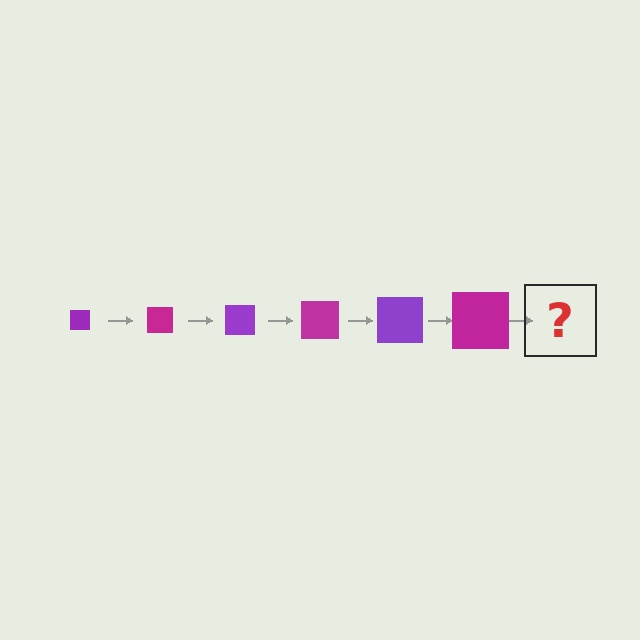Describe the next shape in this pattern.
It should be a purple square, larger than the previous one.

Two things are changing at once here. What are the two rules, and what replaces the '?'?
The two rules are that the square grows larger each step and the color cycles through purple and magenta. The '?' should be a purple square, larger than the previous one.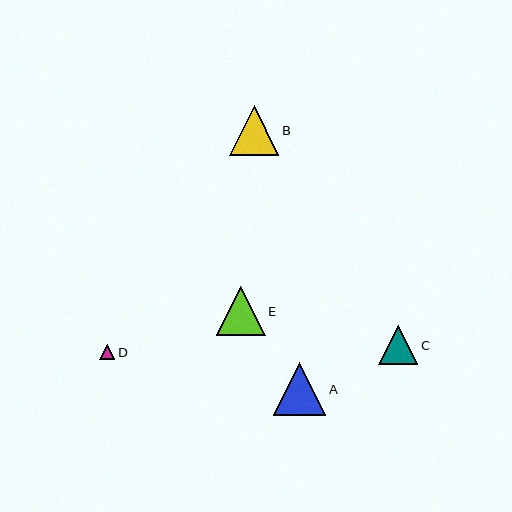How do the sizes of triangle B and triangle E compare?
Triangle B and triangle E are approximately the same size.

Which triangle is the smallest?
Triangle D is the smallest with a size of approximately 15 pixels.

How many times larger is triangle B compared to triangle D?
Triangle B is approximately 3.2 times the size of triangle D.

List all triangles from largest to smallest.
From largest to smallest: A, B, E, C, D.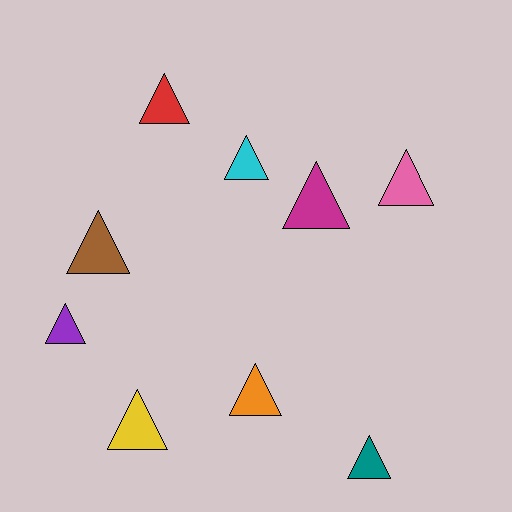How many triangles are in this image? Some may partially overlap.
There are 9 triangles.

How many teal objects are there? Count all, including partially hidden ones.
There is 1 teal object.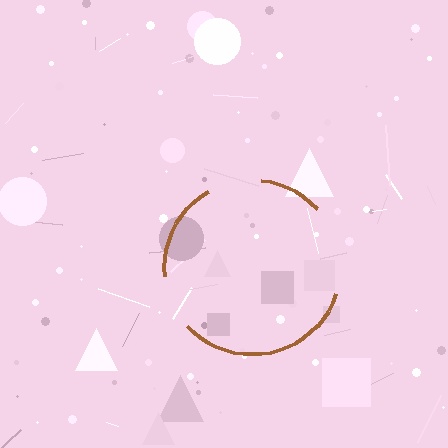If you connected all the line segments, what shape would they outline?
They would outline a circle.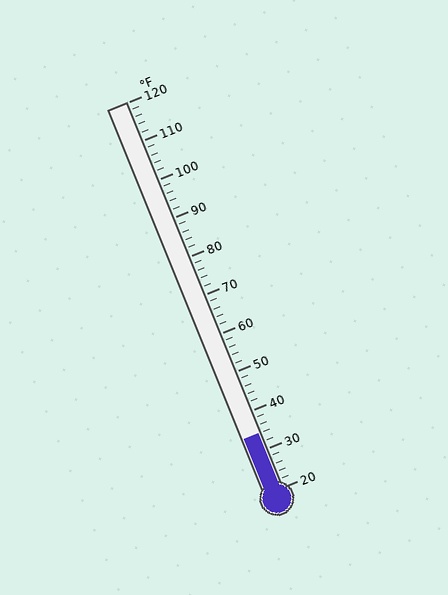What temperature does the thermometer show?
The thermometer shows approximately 34°F.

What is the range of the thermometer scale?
The thermometer scale ranges from 20°F to 120°F.